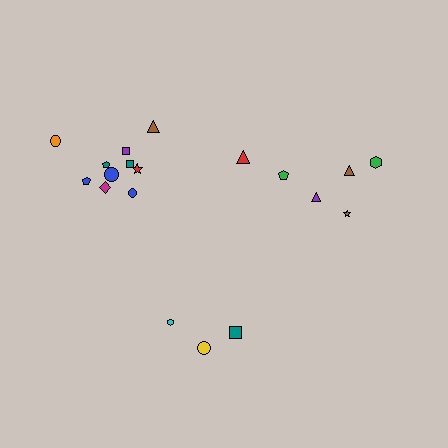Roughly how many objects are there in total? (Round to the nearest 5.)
Roughly 20 objects in total.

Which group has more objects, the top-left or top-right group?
The top-left group.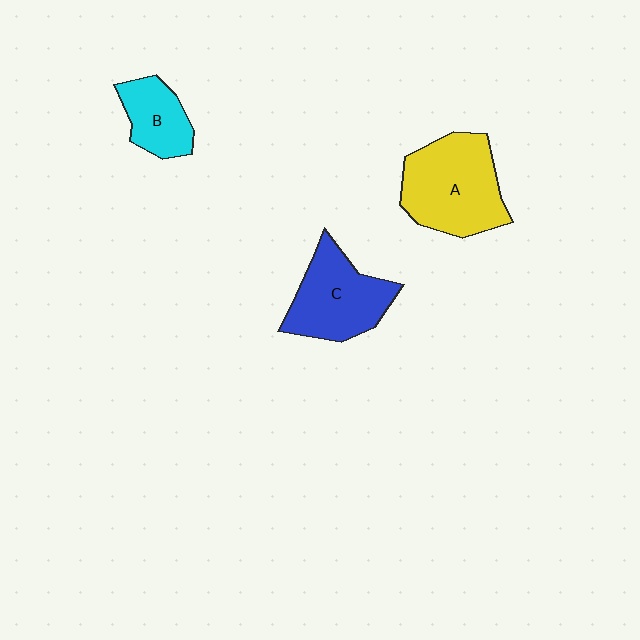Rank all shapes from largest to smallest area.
From largest to smallest: A (yellow), C (blue), B (cyan).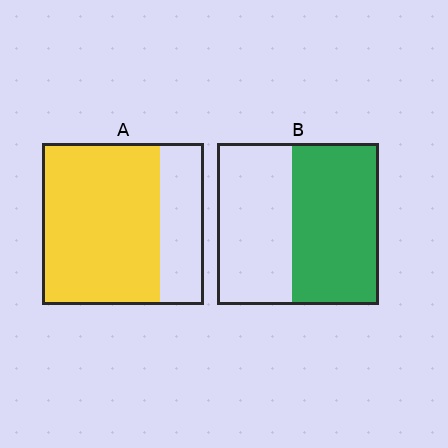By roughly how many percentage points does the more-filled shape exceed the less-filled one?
By roughly 20 percentage points (A over B).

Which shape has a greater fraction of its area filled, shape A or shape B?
Shape A.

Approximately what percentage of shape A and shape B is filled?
A is approximately 75% and B is approximately 55%.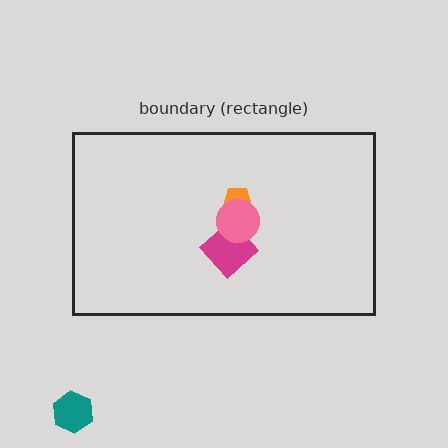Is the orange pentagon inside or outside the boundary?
Inside.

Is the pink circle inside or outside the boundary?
Inside.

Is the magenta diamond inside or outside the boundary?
Inside.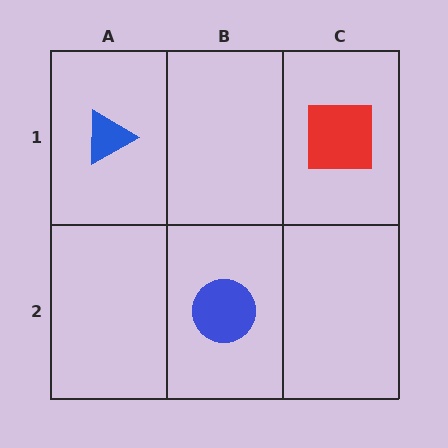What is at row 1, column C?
A red square.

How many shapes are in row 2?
1 shape.